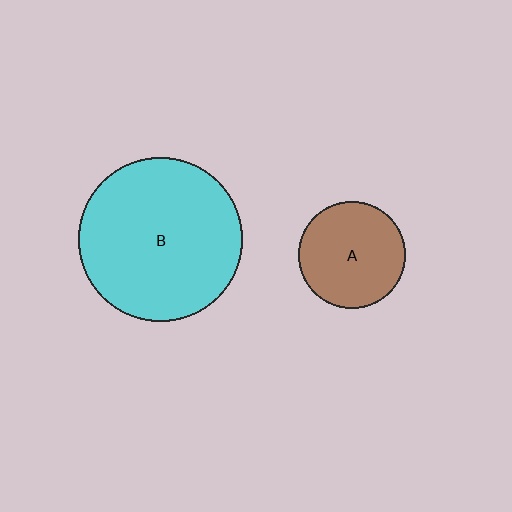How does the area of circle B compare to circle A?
Approximately 2.4 times.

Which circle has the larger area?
Circle B (cyan).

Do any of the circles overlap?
No, none of the circles overlap.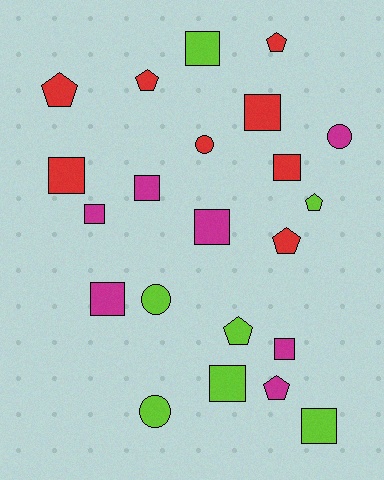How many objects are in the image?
There are 22 objects.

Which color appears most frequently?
Red, with 8 objects.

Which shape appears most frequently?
Square, with 11 objects.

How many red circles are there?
There is 1 red circle.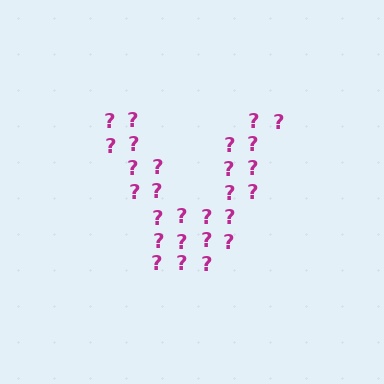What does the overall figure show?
The overall figure shows the letter V.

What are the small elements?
The small elements are question marks.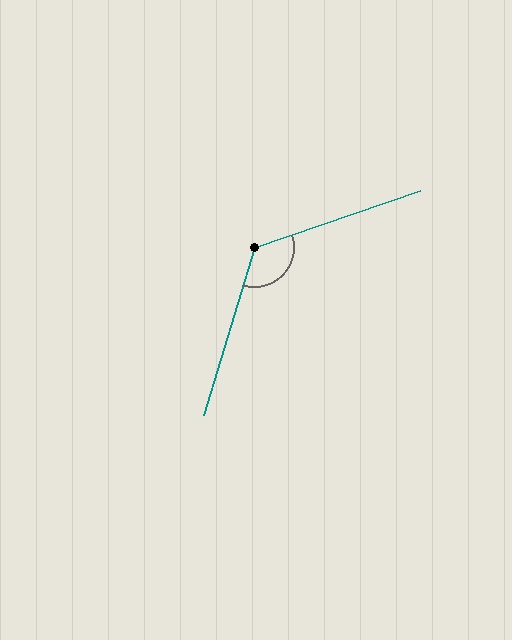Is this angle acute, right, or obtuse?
It is obtuse.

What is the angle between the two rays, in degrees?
Approximately 126 degrees.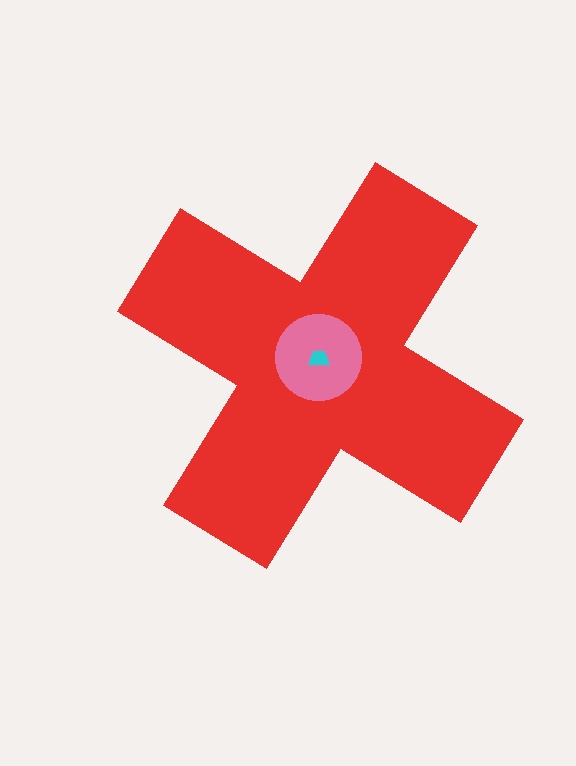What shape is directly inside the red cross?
The pink circle.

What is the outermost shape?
The red cross.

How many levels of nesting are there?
3.